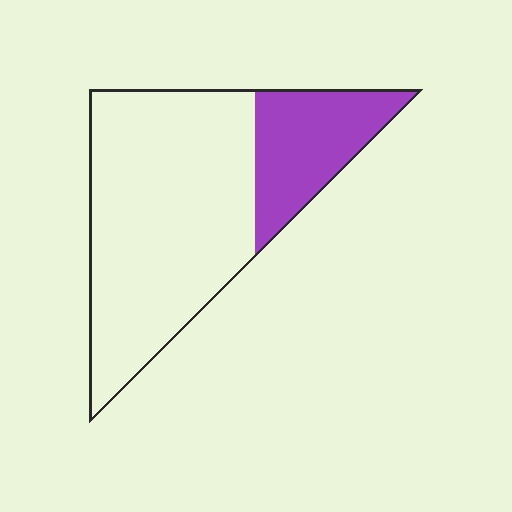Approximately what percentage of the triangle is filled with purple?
Approximately 25%.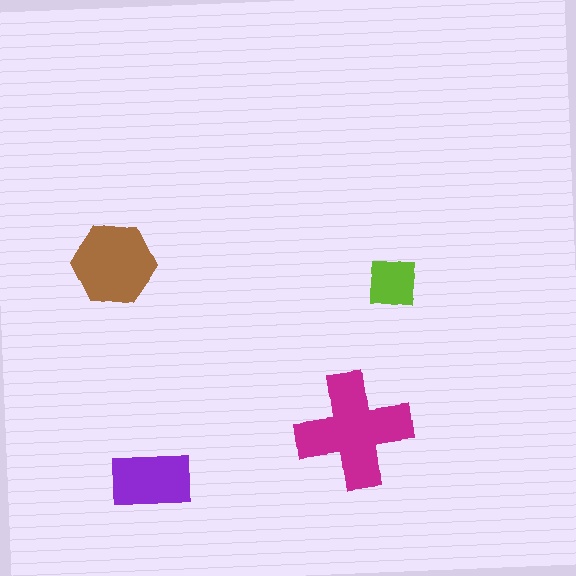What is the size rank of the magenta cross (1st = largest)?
1st.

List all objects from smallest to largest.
The lime square, the purple rectangle, the brown hexagon, the magenta cross.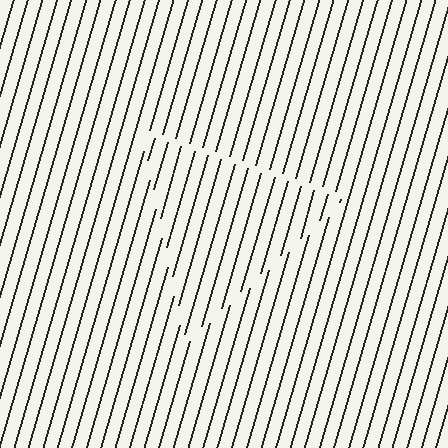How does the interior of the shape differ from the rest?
The interior of the shape contains the same grating, shifted by half a period — the contour is defined by the phase discontinuity where line-ends from the inner and outer gratings abut.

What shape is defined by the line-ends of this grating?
An illusory triangle. The interior of the shape contains the same grating, shifted by half a period — the contour is defined by the phase discontinuity where line-ends from the inner and outer gratings abut.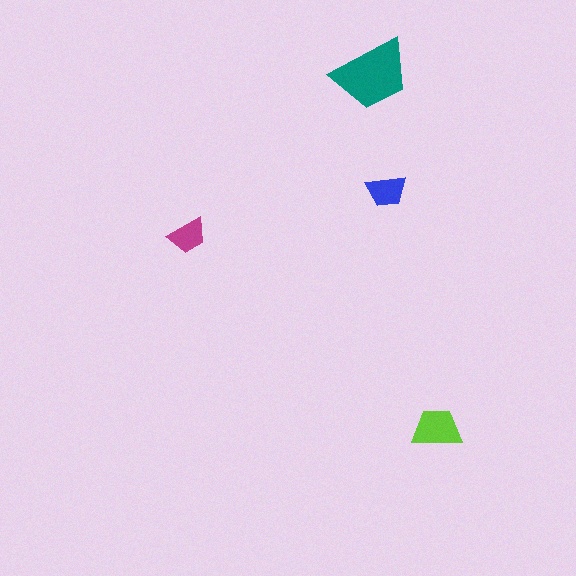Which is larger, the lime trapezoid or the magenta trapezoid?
The lime one.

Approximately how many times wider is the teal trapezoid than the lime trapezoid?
About 1.5 times wider.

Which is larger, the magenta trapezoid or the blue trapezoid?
The blue one.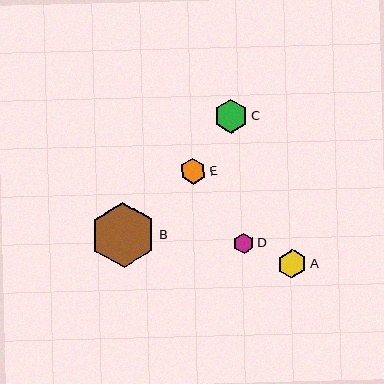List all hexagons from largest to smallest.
From largest to smallest: B, C, A, E, D.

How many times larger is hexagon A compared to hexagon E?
Hexagon A is approximately 1.1 times the size of hexagon E.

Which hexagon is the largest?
Hexagon B is the largest with a size of approximately 65 pixels.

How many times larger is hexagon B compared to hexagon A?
Hexagon B is approximately 2.2 times the size of hexagon A.